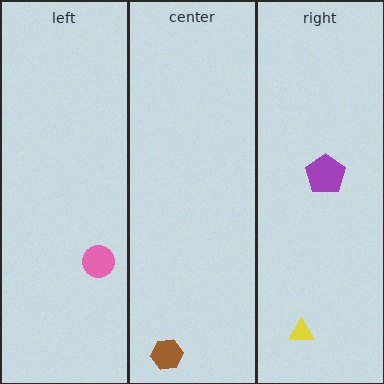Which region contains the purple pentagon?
The right region.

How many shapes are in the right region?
2.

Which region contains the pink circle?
The left region.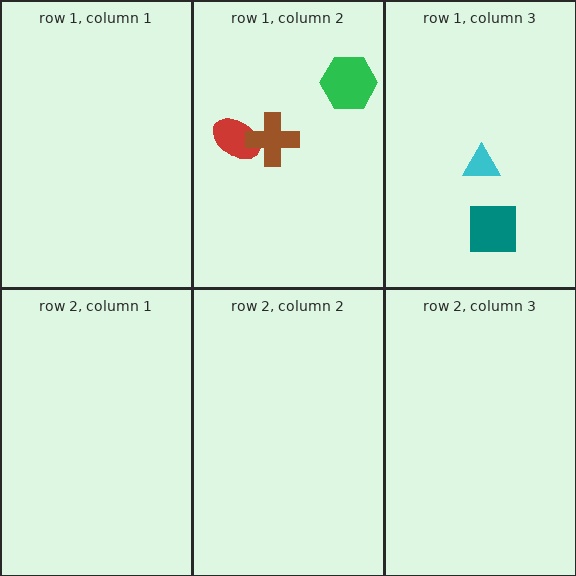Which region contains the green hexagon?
The row 1, column 2 region.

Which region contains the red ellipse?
The row 1, column 2 region.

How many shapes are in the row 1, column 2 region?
3.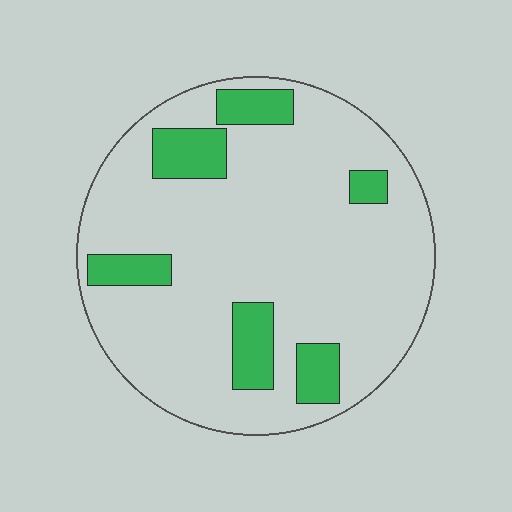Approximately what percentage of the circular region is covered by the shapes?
Approximately 15%.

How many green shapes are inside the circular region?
6.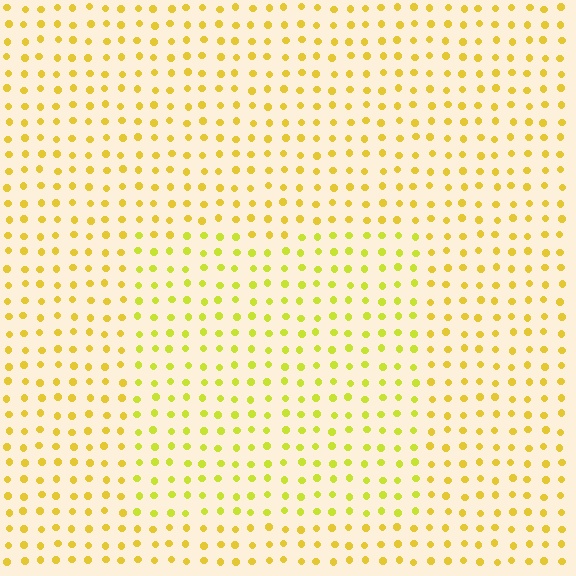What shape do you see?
I see a rectangle.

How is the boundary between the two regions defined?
The boundary is defined purely by a slight shift in hue (about 19 degrees). Spacing, size, and orientation are identical on both sides.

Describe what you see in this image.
The image is filled with small yellow elements in a uniform arrangement. A rectangle-shaped region is visible where the elements are tinted to a slightly different hue, forming a subtle color boundary.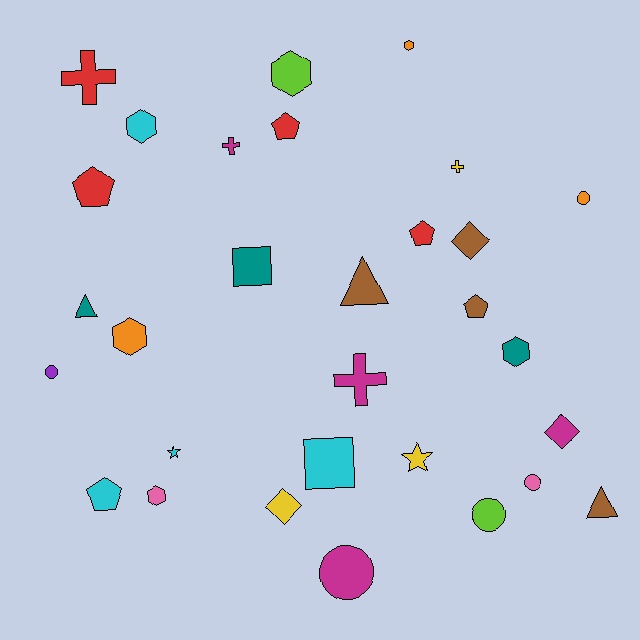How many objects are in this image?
There are 30 objects.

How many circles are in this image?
There are 5 circles.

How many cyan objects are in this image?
There are 4 cyan objects.